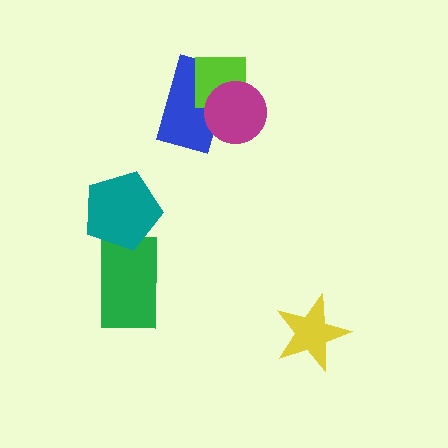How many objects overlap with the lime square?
2 objects overlap with the lime square.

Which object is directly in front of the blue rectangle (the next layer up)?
The lime square is directly in front of the blue rectangle.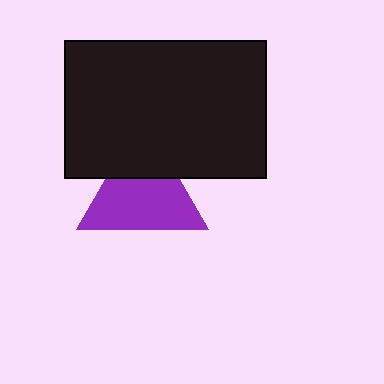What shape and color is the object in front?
The object in front is a black rectangle.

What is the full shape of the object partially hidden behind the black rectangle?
The partially hidden object is a purple triangle.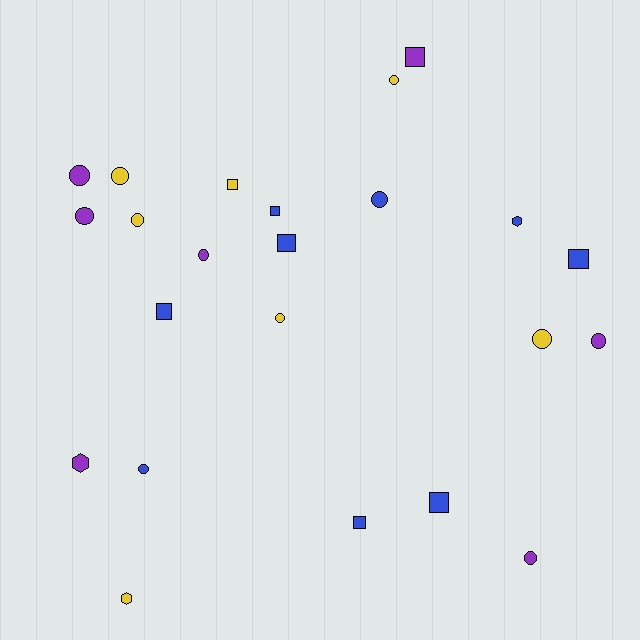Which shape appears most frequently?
Circle, with 12 objects.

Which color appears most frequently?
Blue, with 9 objects.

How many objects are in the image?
There are 23 objects.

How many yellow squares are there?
There is 1 yellow square.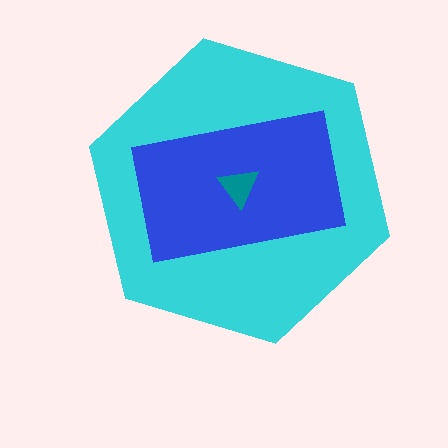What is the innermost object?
The teal triangle.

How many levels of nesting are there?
3.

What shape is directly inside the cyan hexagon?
The blue rectangle.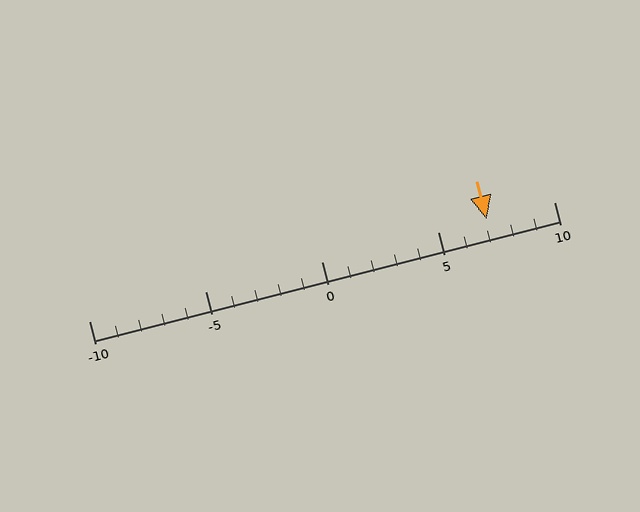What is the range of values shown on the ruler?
The ruler shows values from -10 to 10.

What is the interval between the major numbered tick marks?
The major tick marks are spaced 5 units apart.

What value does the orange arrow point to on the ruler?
The orange arrow points to approximately 7.